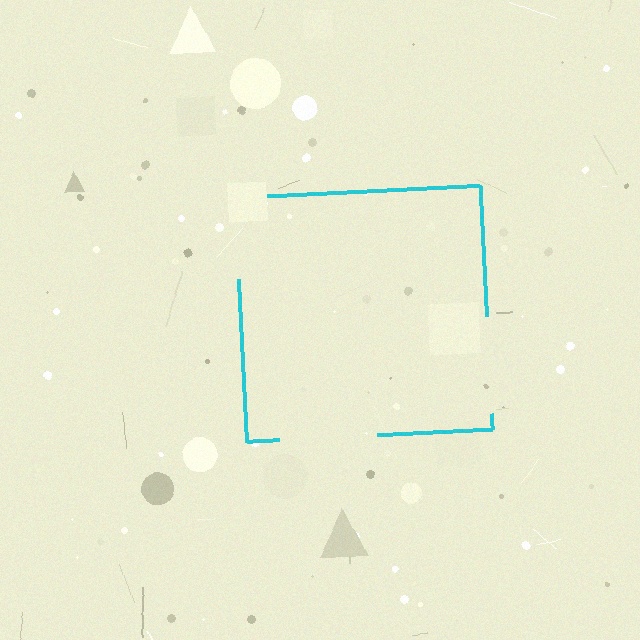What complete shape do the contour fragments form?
The contour fragments form a square.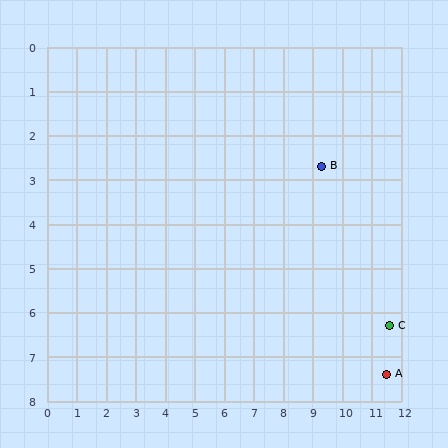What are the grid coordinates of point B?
Point B is at approximately (9.3, 2.7).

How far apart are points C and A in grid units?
Points C and A are about 1.1 grid units apart.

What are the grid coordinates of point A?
Point A is at approximately (11.5, 7.4).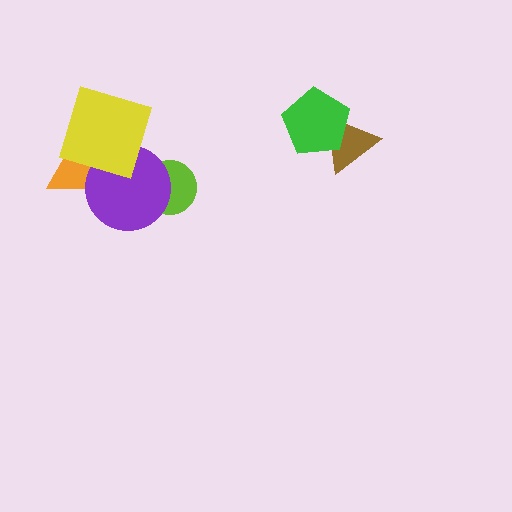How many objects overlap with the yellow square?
2 objects overlap with the yellow square.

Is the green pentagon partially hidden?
No, no other shape covers it.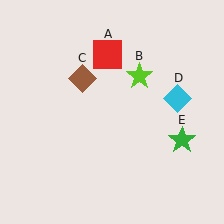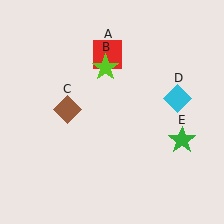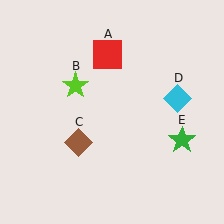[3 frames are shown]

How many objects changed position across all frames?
2 objects changed position: lime star (object B), brown diamond (object C).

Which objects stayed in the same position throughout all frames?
Red square (object A) and cyan diamond (object D) and green star (object E) remained stationary.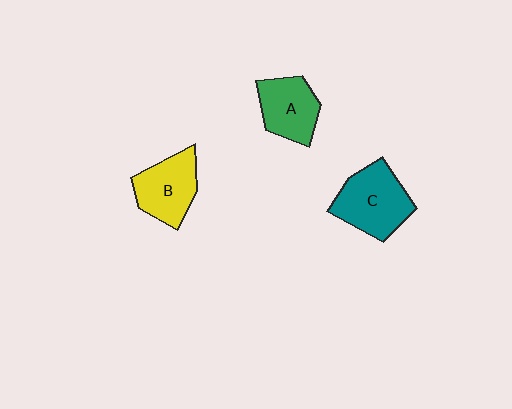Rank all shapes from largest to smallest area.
From largest to smallest: C (teal), B (yellow), A (green).